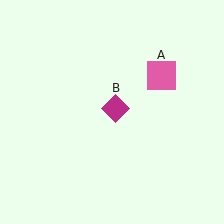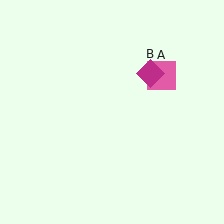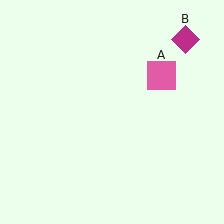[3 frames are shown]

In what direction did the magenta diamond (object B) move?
The magenta diamond (object B) moved up and to the right.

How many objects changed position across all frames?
1 object changed position: magenta diamond (object B).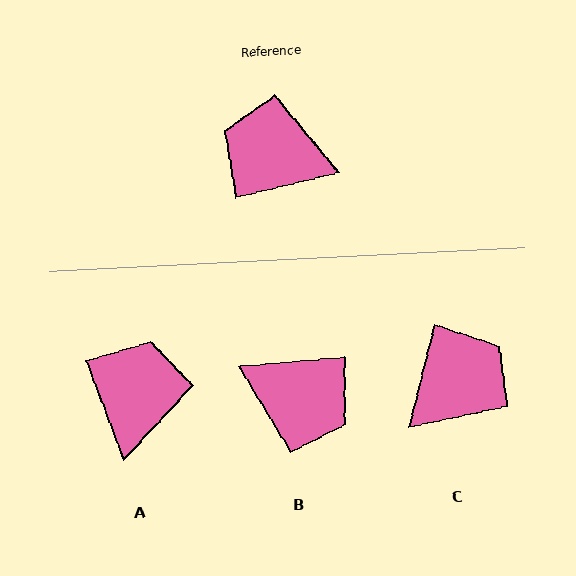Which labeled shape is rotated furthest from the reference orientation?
B, about 171 degrees away.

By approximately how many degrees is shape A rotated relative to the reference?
Approximately 82 degrees clockwise.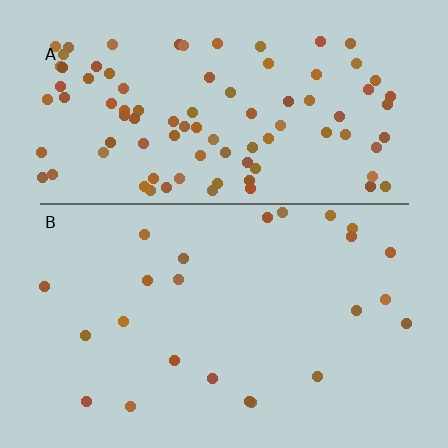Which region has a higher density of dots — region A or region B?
A (the top).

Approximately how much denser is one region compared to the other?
Approximately 4.0× — region A over region B.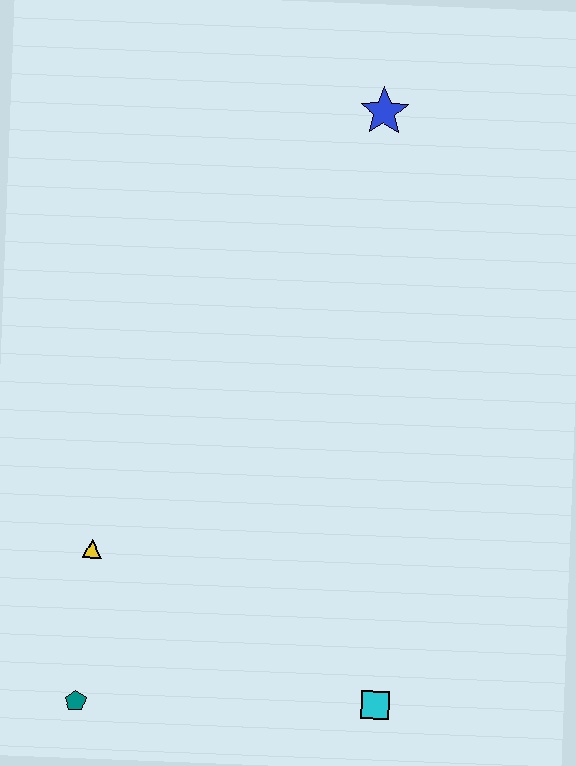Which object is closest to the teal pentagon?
The yellow triangle is closest to the teal pentagon.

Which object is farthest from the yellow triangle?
The blue star is farthest from the yellow triangle.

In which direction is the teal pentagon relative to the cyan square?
The teal pentagon is to the left of the cyan square.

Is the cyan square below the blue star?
Yes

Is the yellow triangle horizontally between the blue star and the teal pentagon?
Yes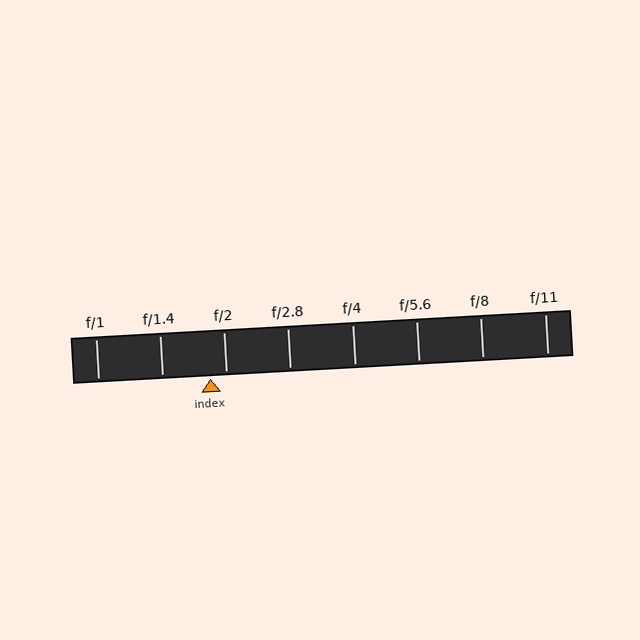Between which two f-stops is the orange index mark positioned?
The index mark is between f/1.4 and f/2.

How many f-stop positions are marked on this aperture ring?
There are 8 f-stop positions marked.